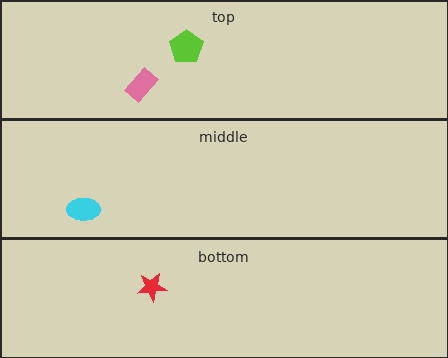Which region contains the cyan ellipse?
The middle region.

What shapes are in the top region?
The lime pentagon, the pink rectangle.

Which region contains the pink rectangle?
The top region.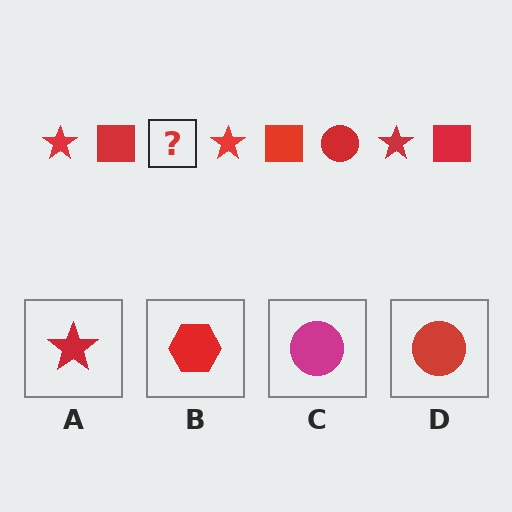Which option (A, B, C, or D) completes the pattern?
D.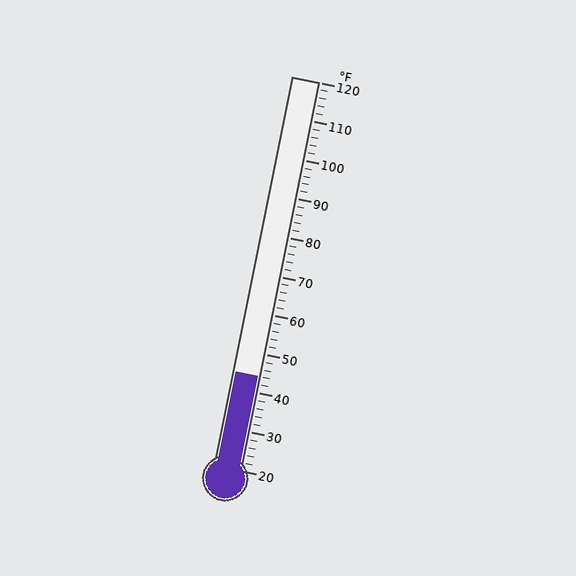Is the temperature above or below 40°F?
The temperature is above 40°F.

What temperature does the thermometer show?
The thermometer shows approximately 44°F.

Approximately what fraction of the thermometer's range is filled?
The thermometer is filled to approximately 25% of its range.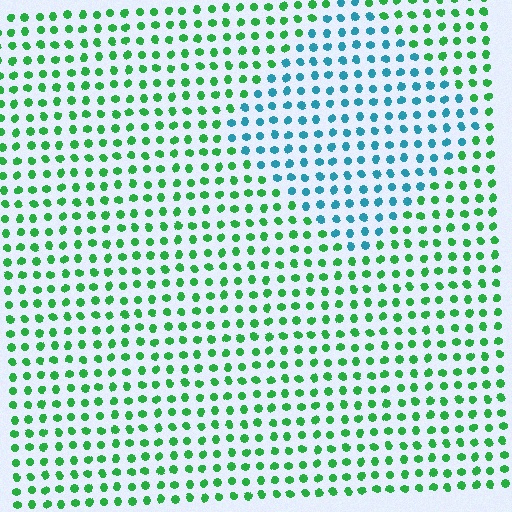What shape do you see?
I see a diamond.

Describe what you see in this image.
The image is filled with small green elements in a uniform arrangement. A diamond-shaped region is visible where the elements are tinted to a slightly different hue, forming a subtle color boundary.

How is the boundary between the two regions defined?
The boundary is defined purely by a slight shift in hue (about 59 degrees). Spacing, size, and orientation are identical on both sides.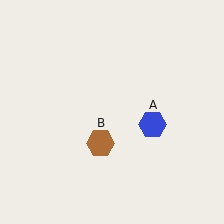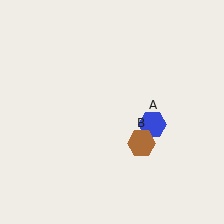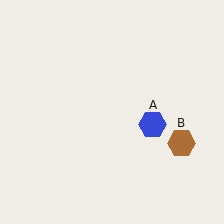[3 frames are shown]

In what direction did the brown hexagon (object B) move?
The brown hexagon (object B) moved right.